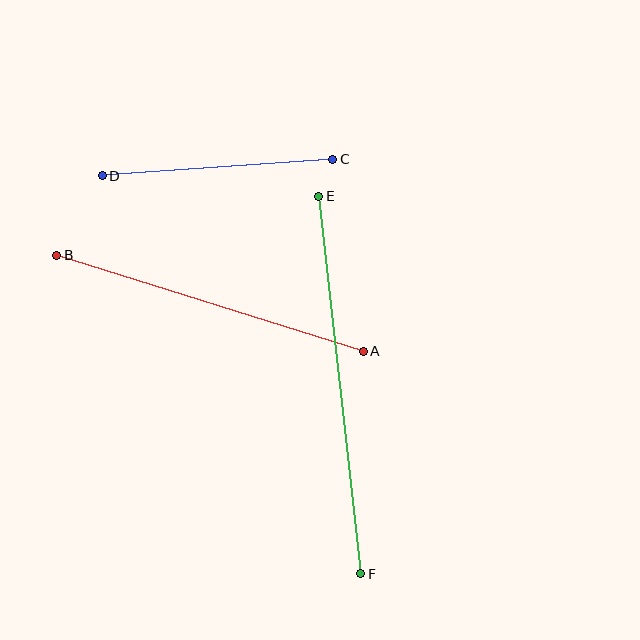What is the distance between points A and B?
The distance is approximately 321 pixels.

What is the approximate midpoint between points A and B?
The midpoint is at approximately (210, 303) pixels.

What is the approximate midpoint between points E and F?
The midpoint is at approximately (340, 385) pixels.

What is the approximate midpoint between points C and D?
The midpoint is at approximately (217, 168) pixels.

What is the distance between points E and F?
The distance is approximately 380 pixels.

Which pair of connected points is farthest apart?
Points E and F are farthest apart.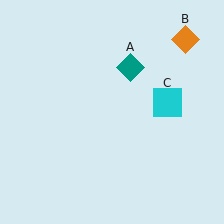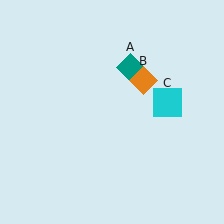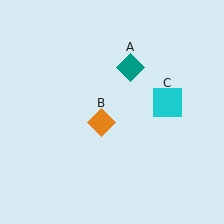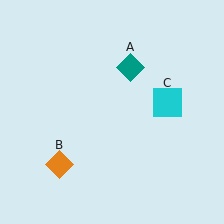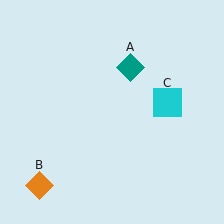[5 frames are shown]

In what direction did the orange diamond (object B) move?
The orange diamond (object B) moved down and to the left.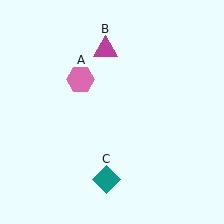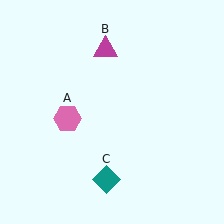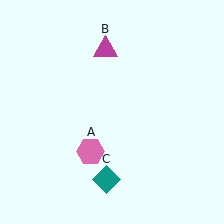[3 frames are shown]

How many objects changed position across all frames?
1 object changed position: pink hexagon (object A).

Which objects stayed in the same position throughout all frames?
Magenta triangle (object B) and teal diamond (object C) remained stationary.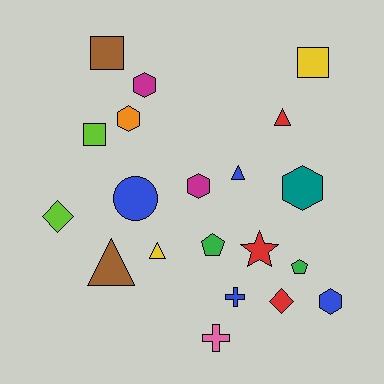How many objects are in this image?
There are 20 objects.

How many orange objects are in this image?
There is 1 orange object.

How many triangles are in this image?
There are 4 triangles.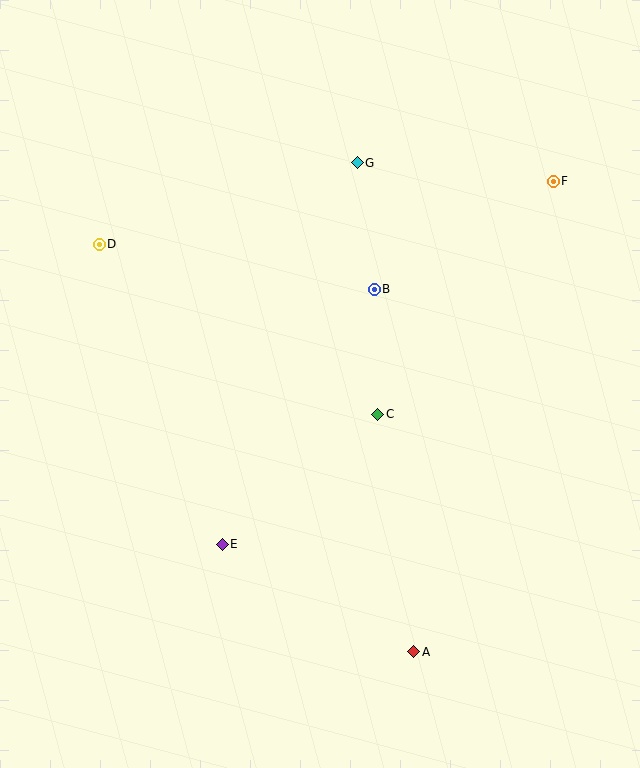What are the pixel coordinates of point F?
Point F is at (553, 181).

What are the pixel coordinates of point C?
Point C is at (378, 414).